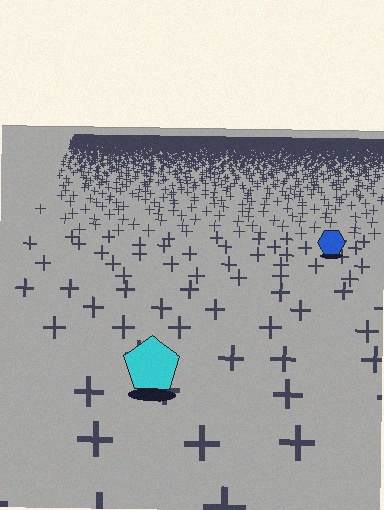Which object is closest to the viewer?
The cyan pentagon is closest. The texture marks near it are larger and more spread out.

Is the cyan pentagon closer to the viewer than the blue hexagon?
Yes. The cyan pentagon is closer — you can tell from the texture gradient: the ground texture is coarser near it.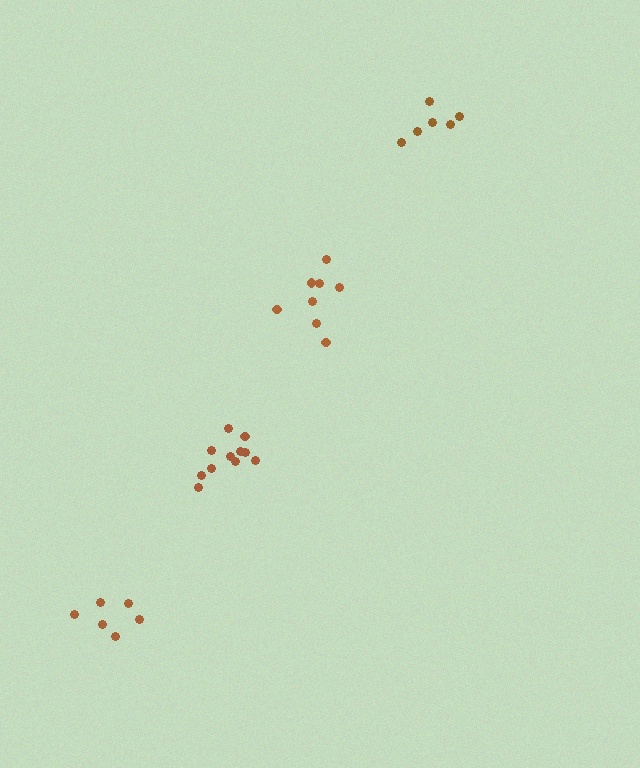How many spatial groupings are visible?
There are 4 spatial groupings.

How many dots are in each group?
Group 1: 11 dots, Group 2: 8 dots, Group 3: 6 dots, Group 4: 6 dots (31 total).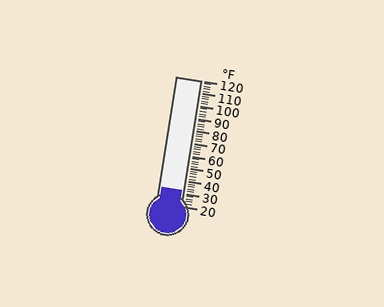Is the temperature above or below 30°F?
The temperature is above 30°F.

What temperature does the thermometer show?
The thermometer shows approximately 32°F.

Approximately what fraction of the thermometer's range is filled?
The thermometer is filled to approximately 10% of its range.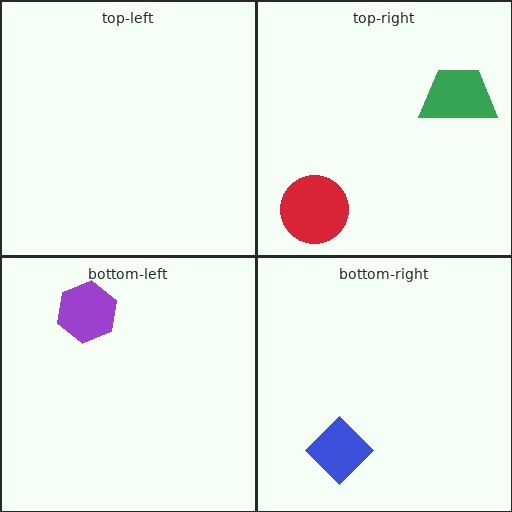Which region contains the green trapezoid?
The top-right region.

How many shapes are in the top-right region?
2.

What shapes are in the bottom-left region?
The purple hexagon.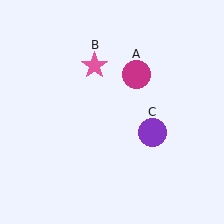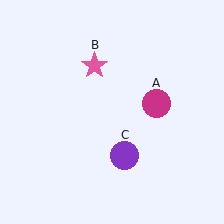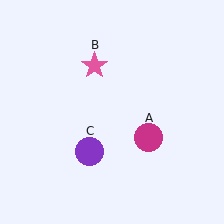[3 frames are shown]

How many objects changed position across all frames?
2 objects changed position: magenta circle (object A), purple circle (object C).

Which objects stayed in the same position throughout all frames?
Pink star (object B) remained stationary.